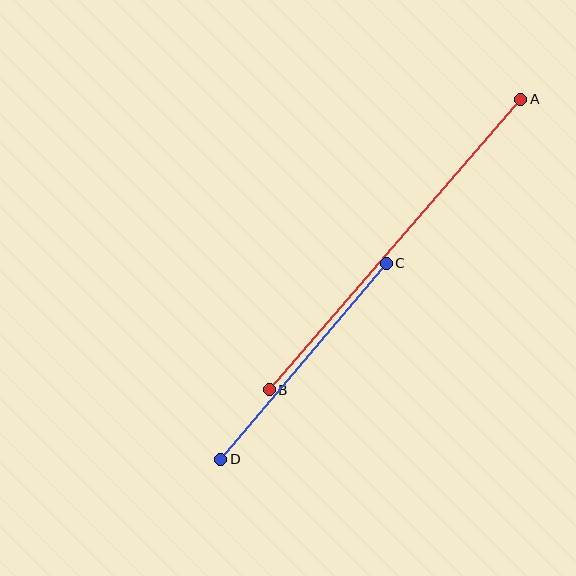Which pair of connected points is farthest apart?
Points A and B are farthest apart.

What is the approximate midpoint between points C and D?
The midpoint is at approximately (303, 361) pixels.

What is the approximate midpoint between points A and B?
The midpoint is at approximately (395, 245) pixels.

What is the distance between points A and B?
The distance is approximately 384 pixels.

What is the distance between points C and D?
The distance is approximately 257 pixels.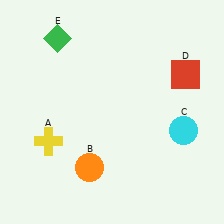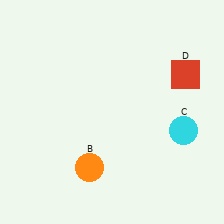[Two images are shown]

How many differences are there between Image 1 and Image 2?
There are 2 differences between the two images.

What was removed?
The green diamond (E), the yellow cross (A) were removed in Image 2.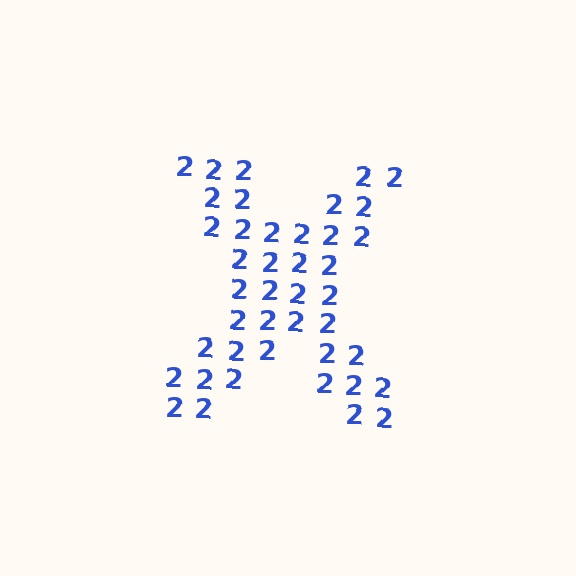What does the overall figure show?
The overall figure shows the letter X.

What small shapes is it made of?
It is made of small digit 2's.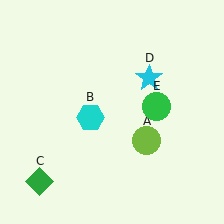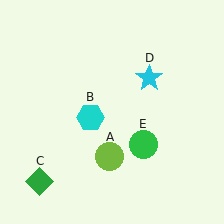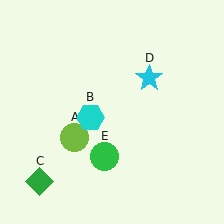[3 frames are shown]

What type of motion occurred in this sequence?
The lime circle (object A), green circle (object E) rotated clockwise around the center of the scene.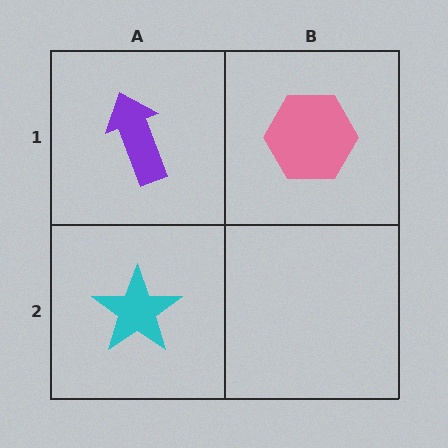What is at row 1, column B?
A pink hexagon.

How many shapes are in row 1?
2 shapes.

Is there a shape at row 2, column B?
No, that cell is empty.